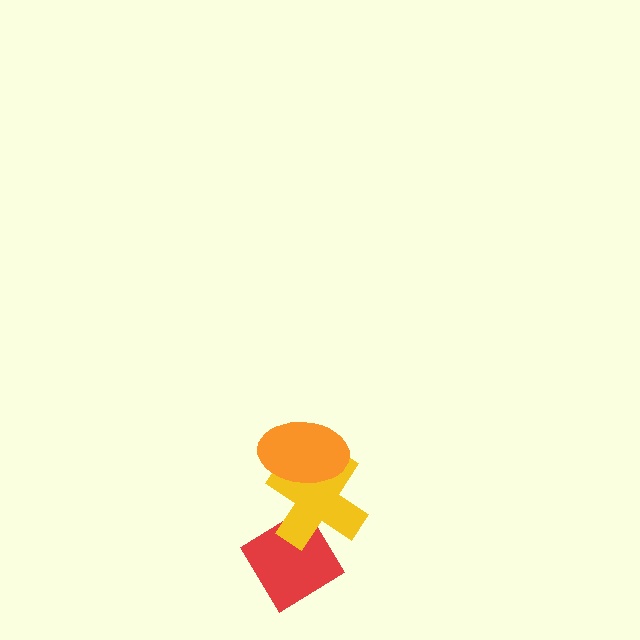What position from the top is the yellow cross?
The yellow cross is 2nd from the top.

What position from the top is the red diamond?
The red diamond is 3rd from the top.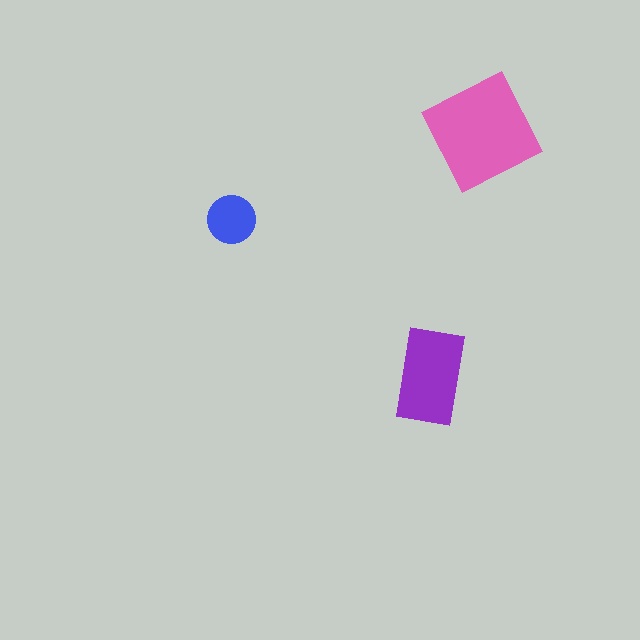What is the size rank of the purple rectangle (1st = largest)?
2nd.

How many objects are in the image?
There are 3 objects in the image.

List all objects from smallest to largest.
The blue circle, the purple rectangle, the pink diamond.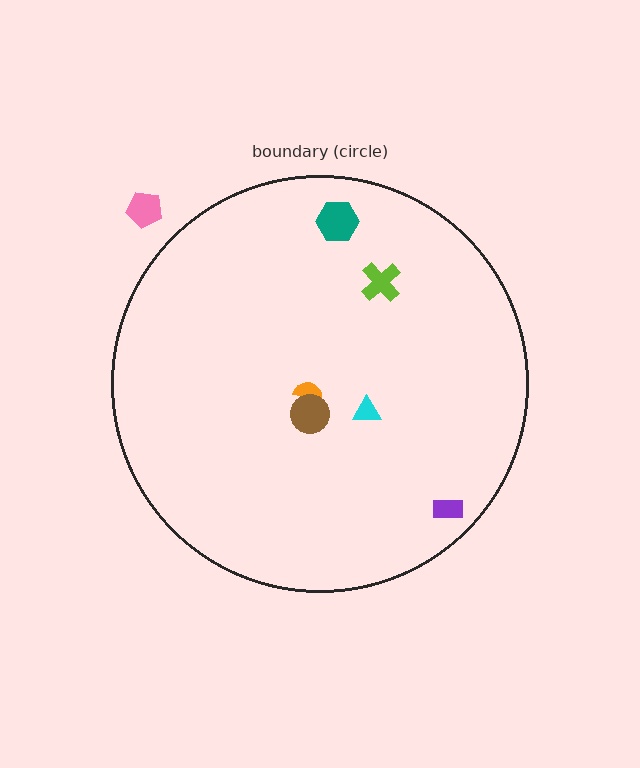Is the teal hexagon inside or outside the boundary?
Inside.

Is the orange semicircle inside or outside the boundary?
Inside.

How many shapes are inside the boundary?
6 inside, 1 outside.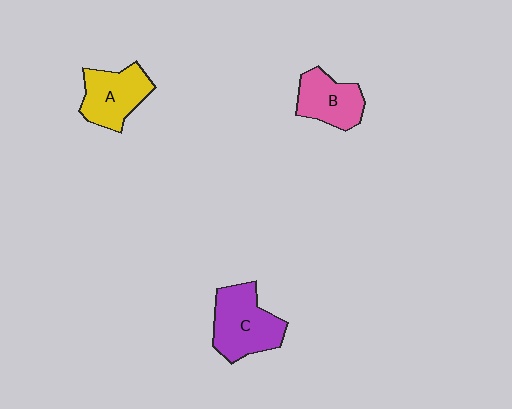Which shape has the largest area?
Shape C (purple).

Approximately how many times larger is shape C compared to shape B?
Approximately 1.3 times.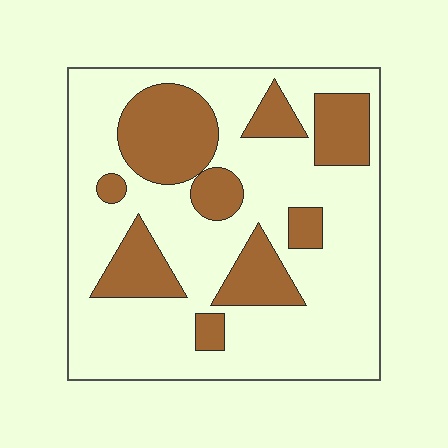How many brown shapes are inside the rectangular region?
9.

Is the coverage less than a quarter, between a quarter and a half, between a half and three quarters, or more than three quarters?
Between a quarter and a half.